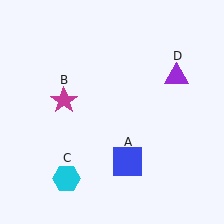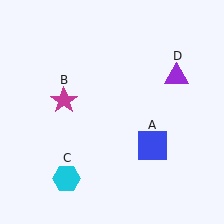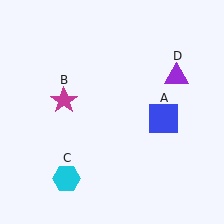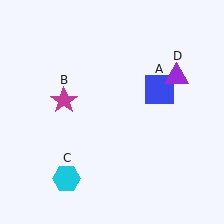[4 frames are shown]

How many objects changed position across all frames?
1 object changed position: blue square (object A).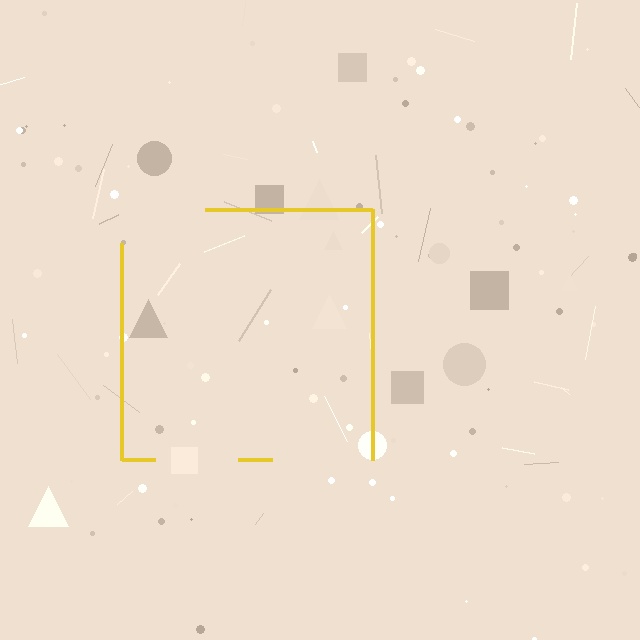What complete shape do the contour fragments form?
The contour fragments form a square.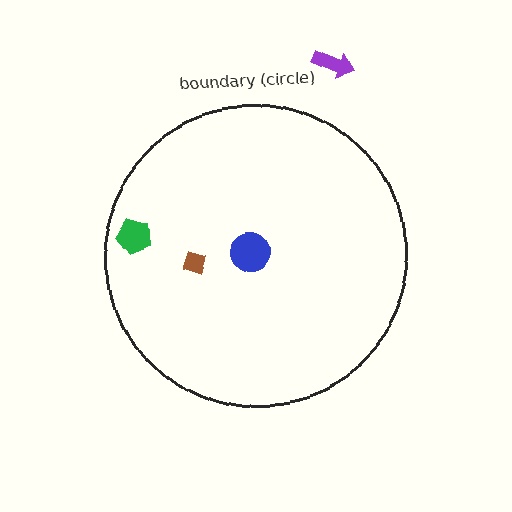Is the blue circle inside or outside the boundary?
Inside.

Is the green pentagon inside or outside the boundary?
Inside.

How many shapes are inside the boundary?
3 inside, 1 outside.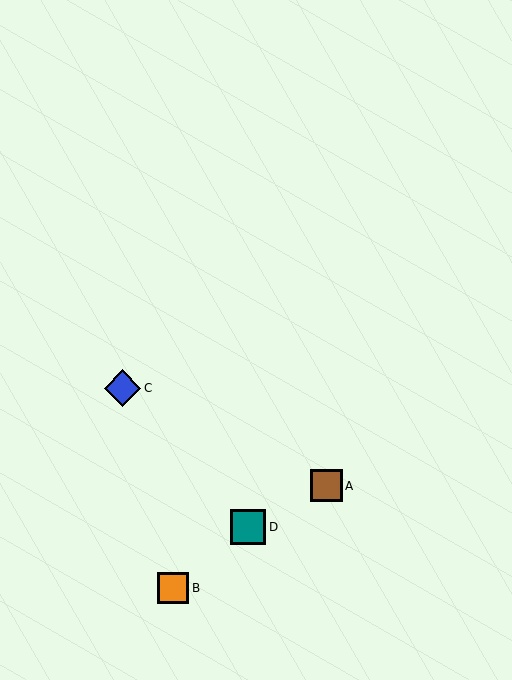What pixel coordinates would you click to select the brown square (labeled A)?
Click at (326, 486) to select the brown square A.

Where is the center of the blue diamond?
The center of the blue diamond is at (123, 388).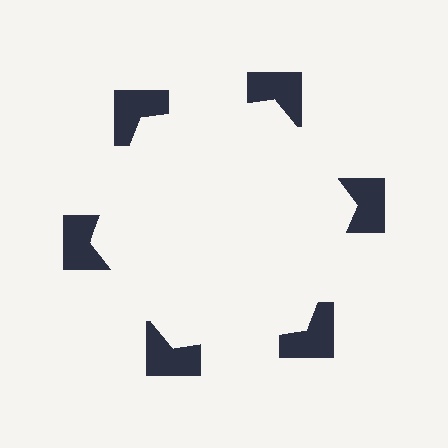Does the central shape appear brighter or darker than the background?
It typically appears slightly brighter than the background, even though no actual brightness change is drawn.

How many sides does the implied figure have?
6 sides.